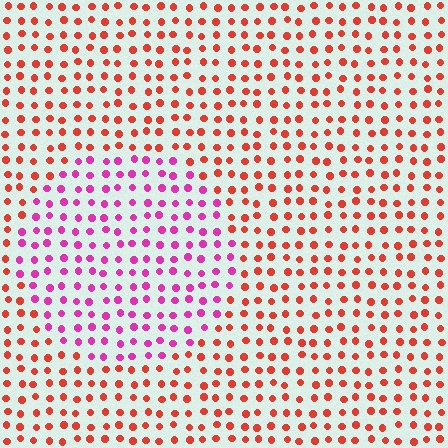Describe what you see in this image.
The image is filled with small red elements in a uniform arrangement. A circle-shaped region is visible where the elements are tinted to a slightly different hue, forming a subtle color boundary.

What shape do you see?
I see a circle.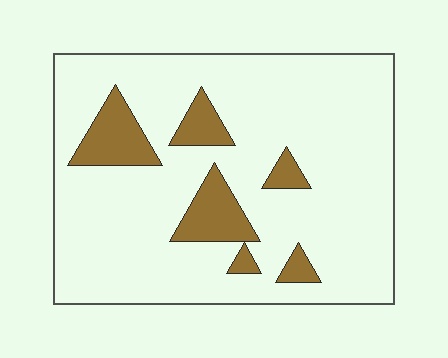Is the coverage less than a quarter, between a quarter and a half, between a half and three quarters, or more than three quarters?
Less than a quarter.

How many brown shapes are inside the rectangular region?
6.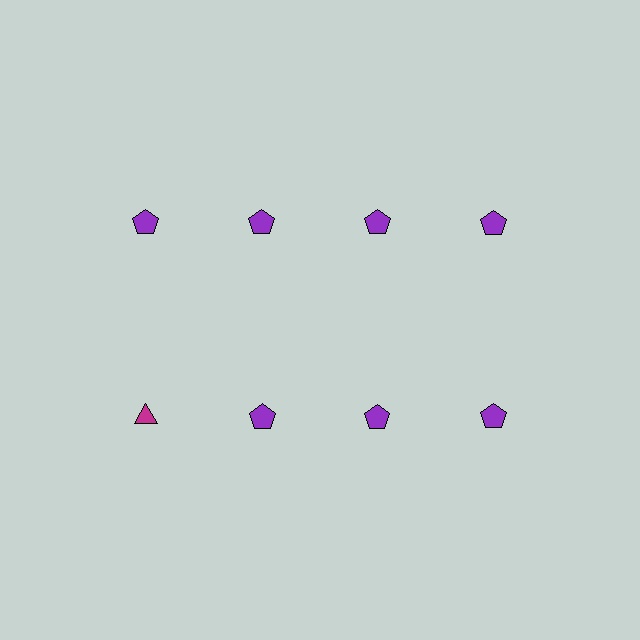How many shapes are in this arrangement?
There are 8 shapes arranged in a grid pattern.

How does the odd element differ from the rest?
It differs in both color (magenta instead of purple) and shape (triangle instead of pentagon).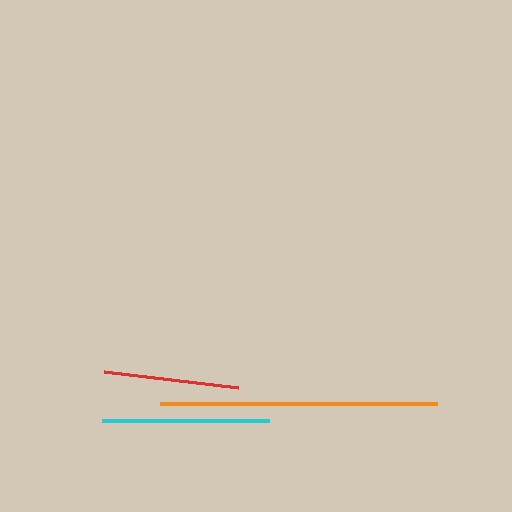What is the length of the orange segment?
The orange segment is approximately 278 pixels long.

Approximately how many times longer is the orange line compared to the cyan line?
The orange line is approximately 1.7 times the length of the cyan line.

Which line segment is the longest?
The orange line is the longest at approximately 278 pixels.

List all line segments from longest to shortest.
From longest to shortest: orange, cyan, red.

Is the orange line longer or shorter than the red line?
The orange line is longer than the red line.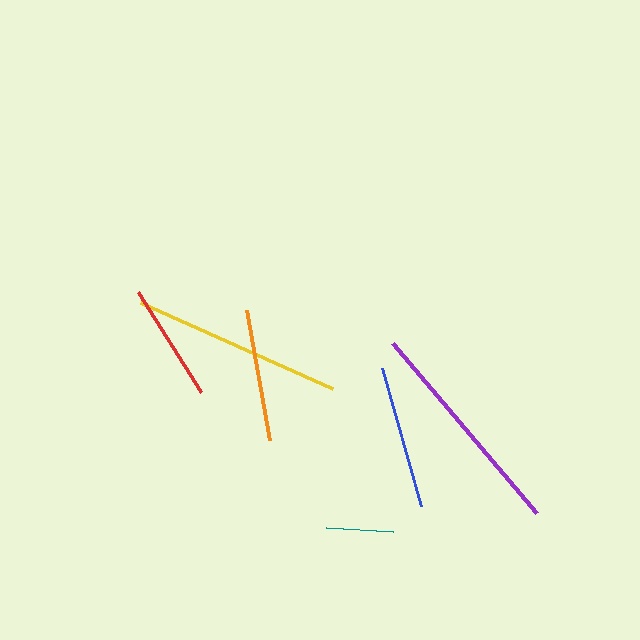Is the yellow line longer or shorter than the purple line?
The purple line is longer than the yellow line.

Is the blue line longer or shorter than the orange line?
The blue line is longer than the orange line.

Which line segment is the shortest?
The teal line is the shortest at approximately 68 pixels.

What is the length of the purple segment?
The purple segment is approximately 223 pixels long.